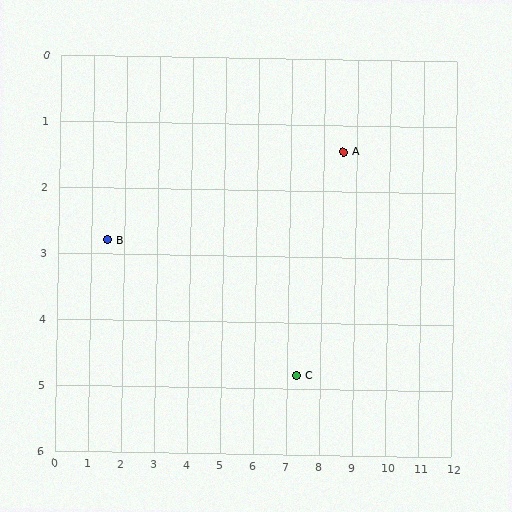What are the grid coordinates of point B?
Point B is at approximately (1.5, 2.8).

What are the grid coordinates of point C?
Point C is at approximately (7.3, 4.8).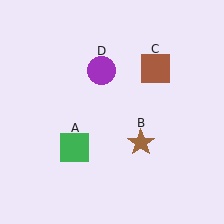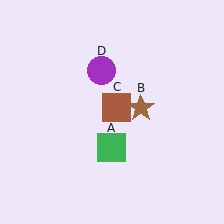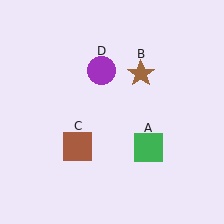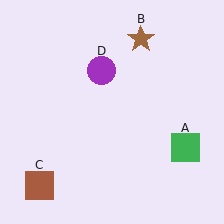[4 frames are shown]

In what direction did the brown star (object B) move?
The brown star (object B) moved up.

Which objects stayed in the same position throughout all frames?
Purple circle (object D) remained stationary.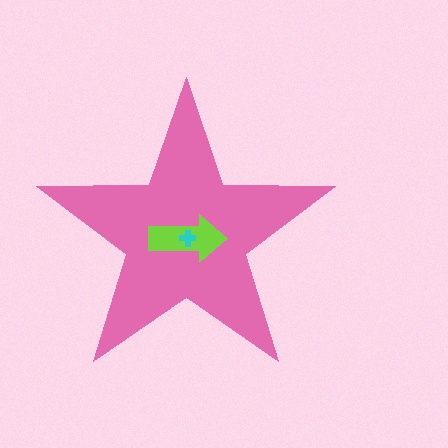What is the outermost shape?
The pink star.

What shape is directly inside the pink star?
The lime arrow.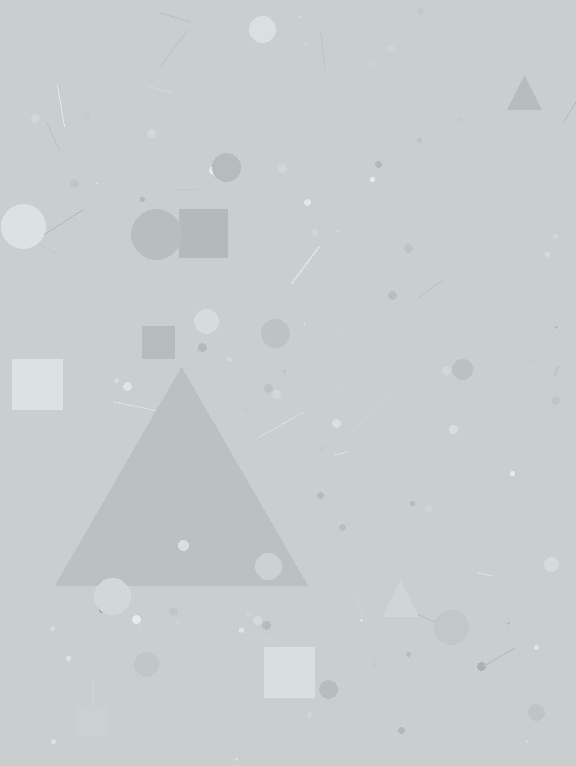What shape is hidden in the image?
A triangle is hidden in the image.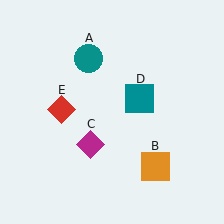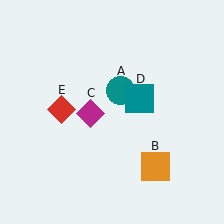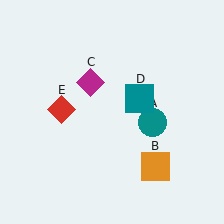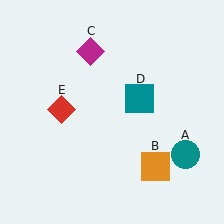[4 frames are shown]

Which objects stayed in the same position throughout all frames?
Orange square (object B) and teal square (object D) and red diamond (object E) remained stationary.